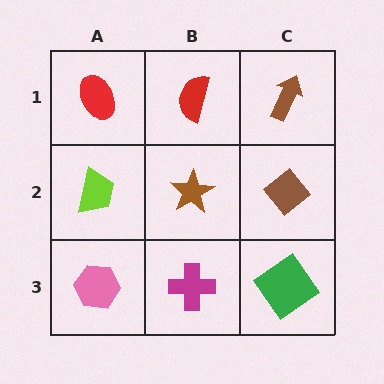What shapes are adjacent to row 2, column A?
A red ellipse (row 1, column A), a pink hexagon (row 3, column A), a brown star (row 2, column B).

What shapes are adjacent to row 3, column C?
A brown diamond (row 2, column C), a magenta cross (row 3, column B).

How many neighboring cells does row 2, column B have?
4.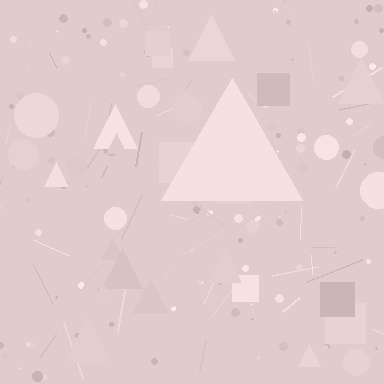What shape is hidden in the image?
A triangle is hidden in the image.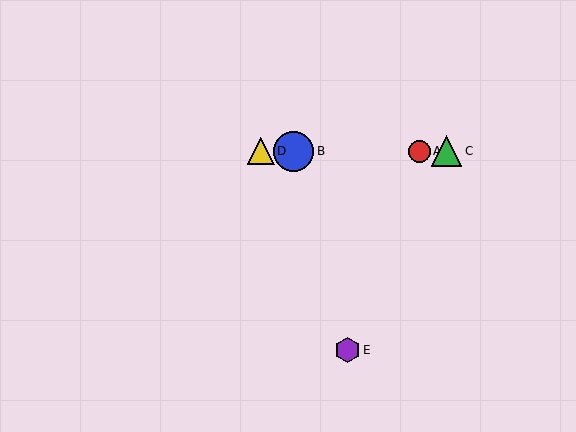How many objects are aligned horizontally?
4 objects (A, B, C, D) are aligned horizontally.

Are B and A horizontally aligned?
Yes, both are at y≈151.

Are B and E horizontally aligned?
No, B is at y≈151 and E is at y≈350.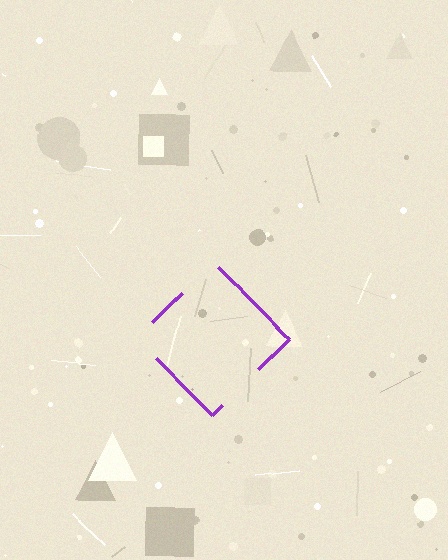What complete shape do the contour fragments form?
The contour fragments form a diamond.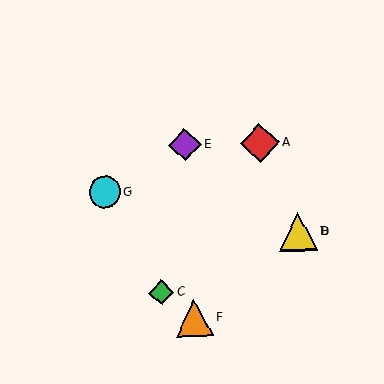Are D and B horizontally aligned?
Yes, both are at y≈232.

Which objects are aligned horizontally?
Objects B, D are aligned horizontally.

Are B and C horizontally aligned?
No, B is at y≈232 and C is at y≈292.